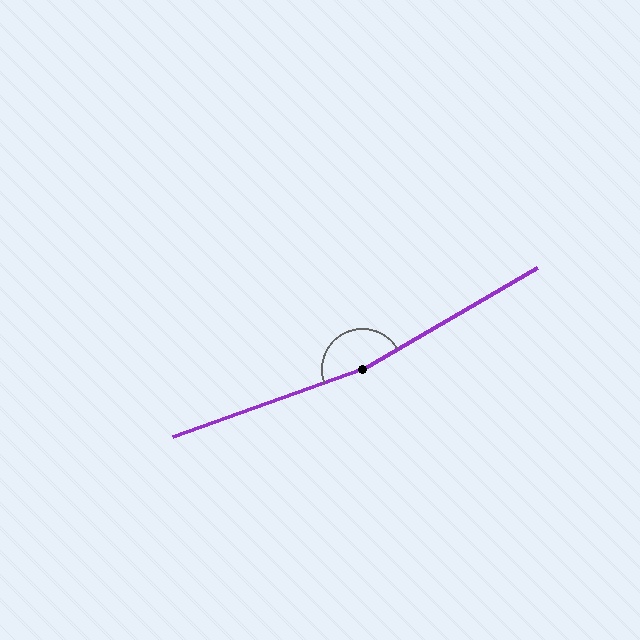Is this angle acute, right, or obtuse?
It is obtuse.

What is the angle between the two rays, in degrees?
Approximately 169 degrees.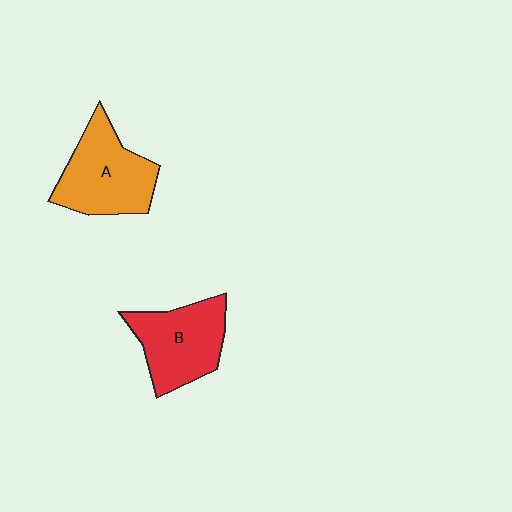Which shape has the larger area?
Shape A (orange).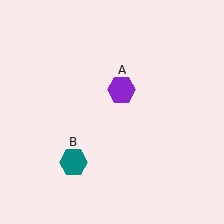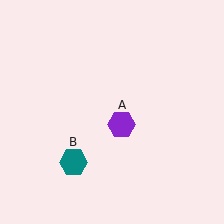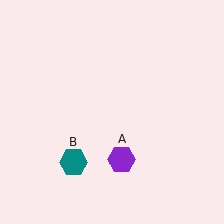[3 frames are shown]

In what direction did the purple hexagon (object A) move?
The purple hexagon (object A) moved down.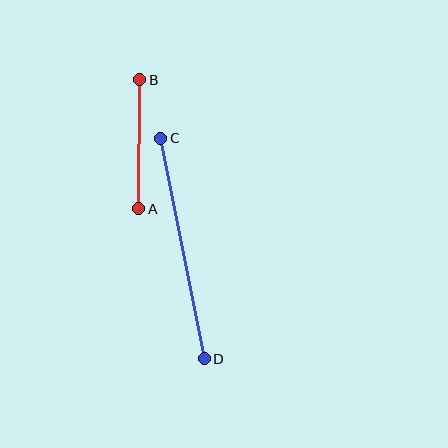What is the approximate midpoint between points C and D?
The midpoint is at approximately (183, 249) pixels.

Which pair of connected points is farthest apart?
Points C and D are farthest apart.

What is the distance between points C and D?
The distance is approximately 224 pixels.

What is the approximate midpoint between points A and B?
The midpoint is at approximately (139, 144) pixels.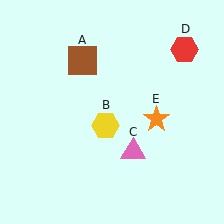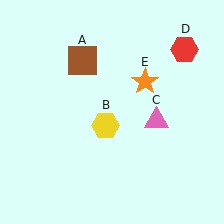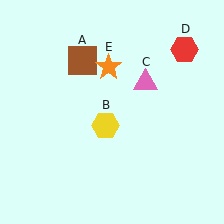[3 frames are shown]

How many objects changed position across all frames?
2 objects changed position: pink triangle (object C), orange star (object E).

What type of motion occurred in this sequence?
The pink triangle (object C), orange star (object E) rotated counterclockwise around the center of the scene.